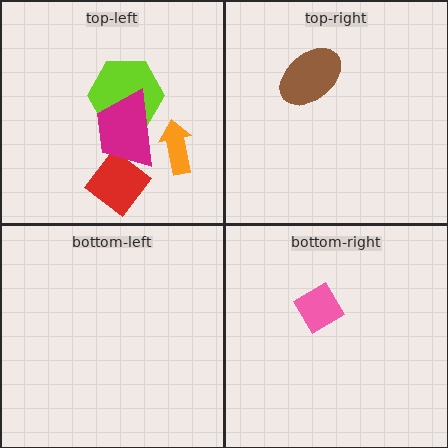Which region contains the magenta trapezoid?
The top-left region.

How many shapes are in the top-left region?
4.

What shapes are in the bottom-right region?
The pink diamond.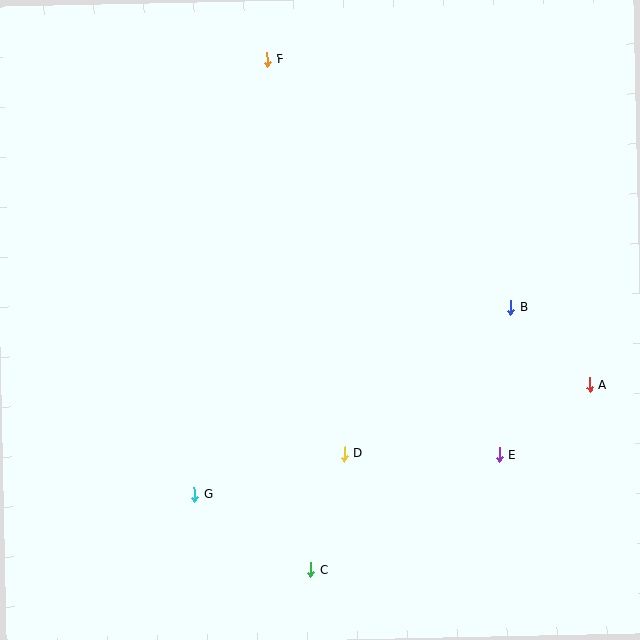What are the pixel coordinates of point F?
Point F is at (268, 59).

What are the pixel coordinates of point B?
Point B is at (511, 307).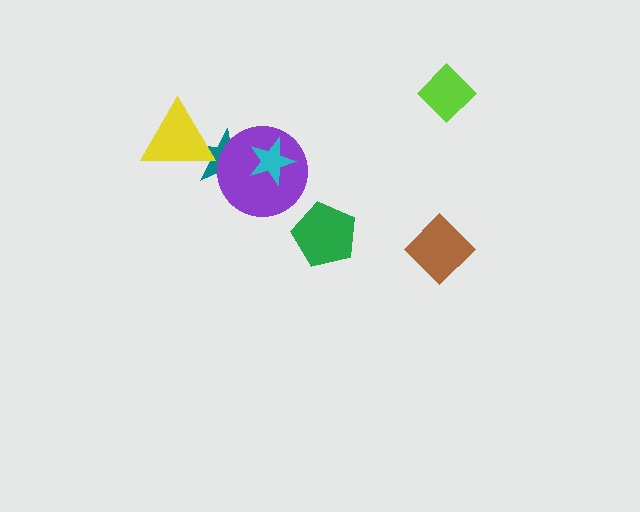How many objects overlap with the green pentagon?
0 objects overlap with the green pentagon.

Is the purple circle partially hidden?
Yes, it is partially covered by another shape.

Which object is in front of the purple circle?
The cyan star is in front of the purple circle.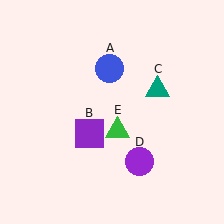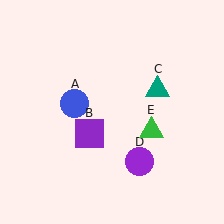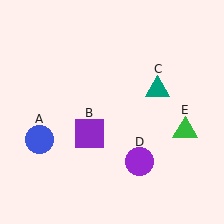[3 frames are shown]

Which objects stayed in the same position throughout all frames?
Purple square (object B) and teal triangle (object C) and purple circle (object D) remained stationary.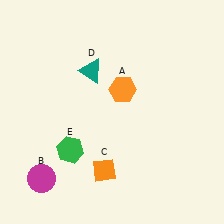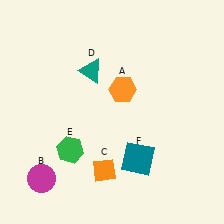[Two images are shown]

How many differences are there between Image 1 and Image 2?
There is 1 difference between the two images.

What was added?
A teal square (F) was added in Image 2.